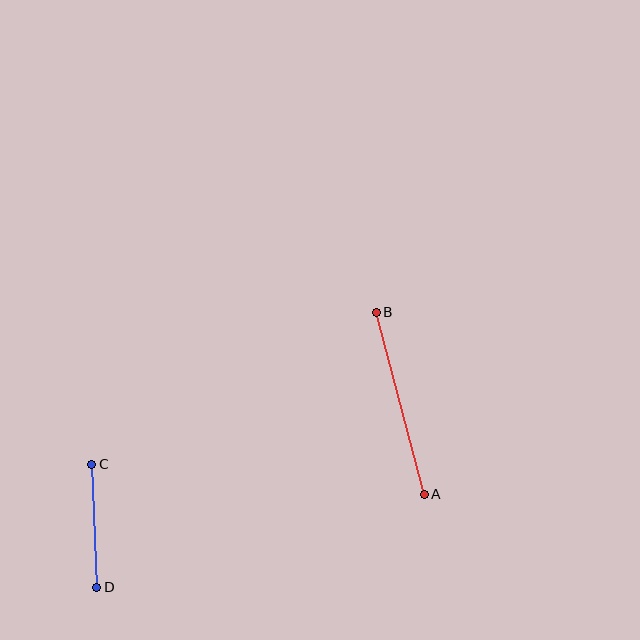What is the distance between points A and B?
The distance is approximately 188 pixels.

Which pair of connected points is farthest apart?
Points A and B are farthest apart.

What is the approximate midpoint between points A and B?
The midpoint is at approximately (400, 403) pixels.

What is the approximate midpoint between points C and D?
The midpoint is at approximately (94, 526) pixels.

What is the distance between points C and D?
The distance is approximately 124 pixels.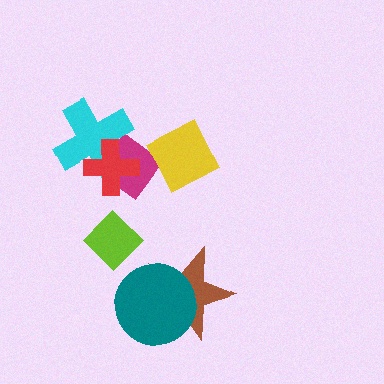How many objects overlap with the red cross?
2 objects overlap with the red cross.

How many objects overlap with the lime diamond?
0 objects overlap with the lime diamond.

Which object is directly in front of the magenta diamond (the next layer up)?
The cyan cross is directly in front of the magenta diamond.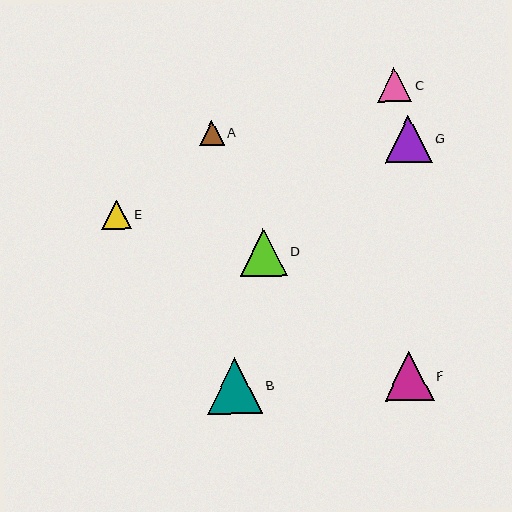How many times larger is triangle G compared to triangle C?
Triangle G is approximately 1.3 times the size of triangle C.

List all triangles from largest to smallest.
From largest to smallest: B, F, D, G, C, E, A.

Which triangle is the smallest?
Triangle A is the smallest with a size of approximately 25 pixels.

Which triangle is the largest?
Triangle B is the largest with a size of approximately 56 pixels.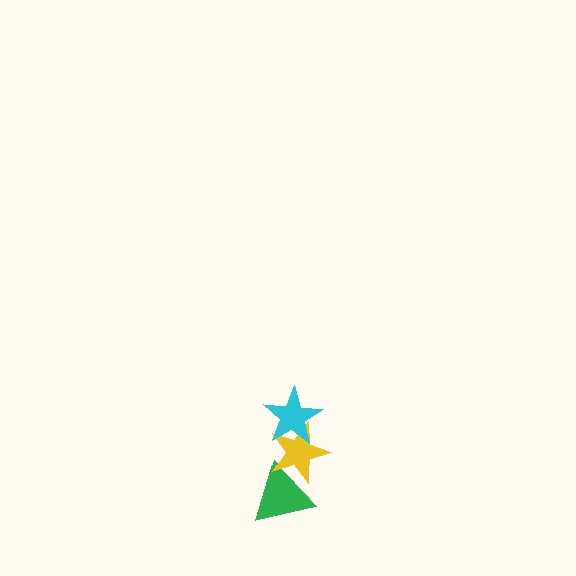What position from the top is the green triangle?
The green triangle is 3rd from the top.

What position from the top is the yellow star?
The yellow star is 2nd from the top.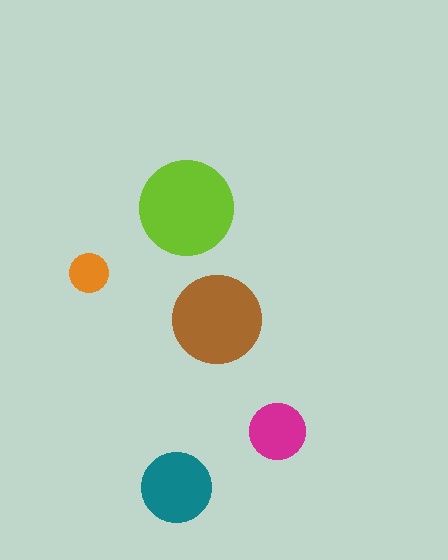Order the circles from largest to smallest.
the lime one, the brown one, the teal one, the magenta one, the orange one.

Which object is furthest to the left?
The orange circle is leftmost.